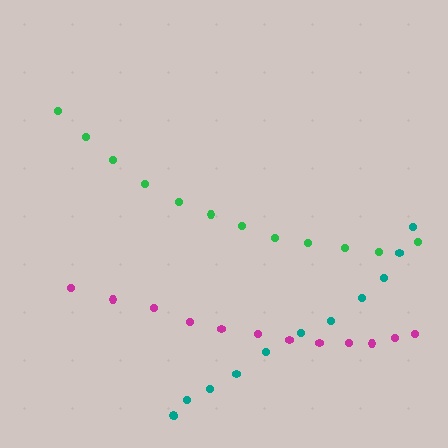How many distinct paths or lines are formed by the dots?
There are 3 distinct paths.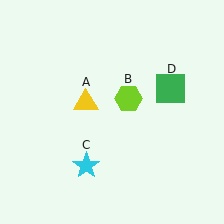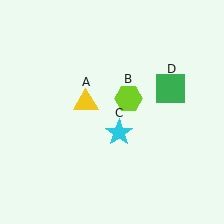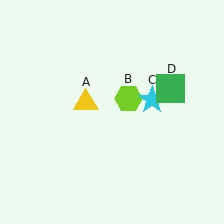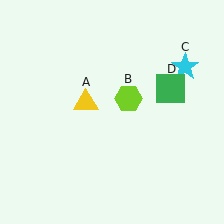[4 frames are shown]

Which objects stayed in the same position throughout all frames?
Yellow triangle (object A) and lime hexagon (object B) and green square (object D) remained stationary.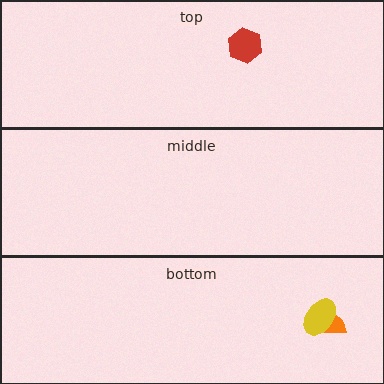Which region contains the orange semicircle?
The bottom region.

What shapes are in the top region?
The red hexagon.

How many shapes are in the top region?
1.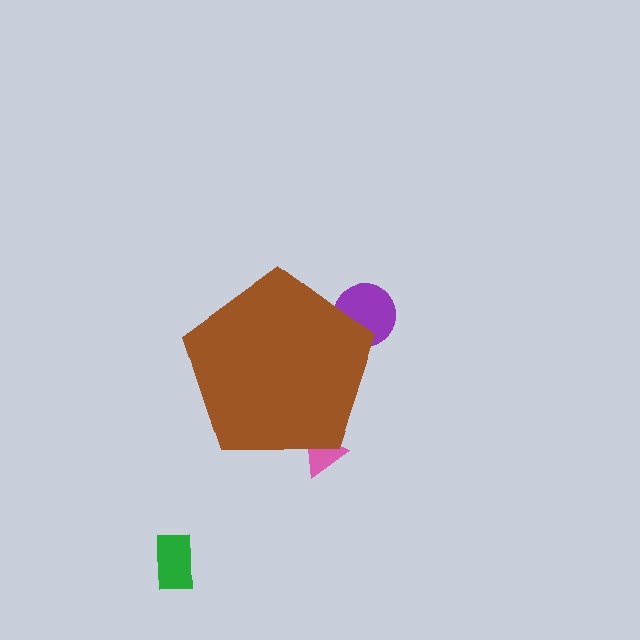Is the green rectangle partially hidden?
No, the green rectangle is fully visible.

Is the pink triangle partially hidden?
Yes, the pink triangle is partially hidden behind the brown pentagon.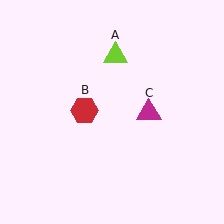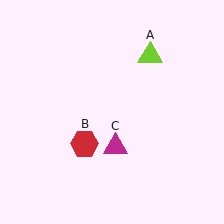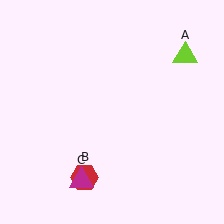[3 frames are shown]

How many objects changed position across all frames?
3 objects changed position: lime triangle (object A), red hexagon (object B), magenta triangle (object C).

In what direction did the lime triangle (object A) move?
The lime triangle (object A) moved right.